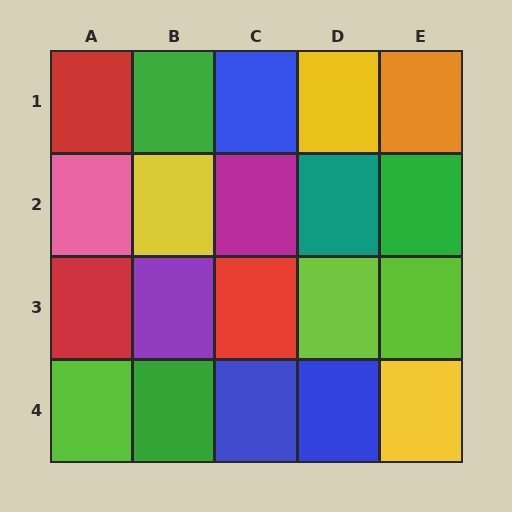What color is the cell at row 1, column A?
Red.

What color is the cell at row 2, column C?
Magenta.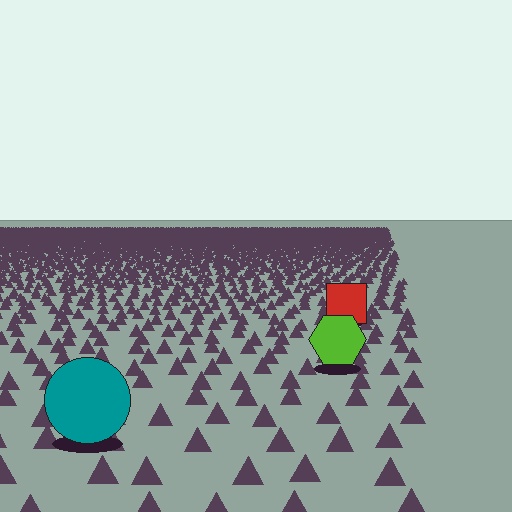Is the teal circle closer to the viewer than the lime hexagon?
Yes. The teal circle is closer — you can tell from the texture gradient: the ground texture is coarser near it.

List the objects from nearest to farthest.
From nearest to farthest: the teal circle, the lime hexagon, the red square.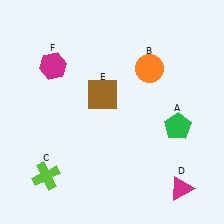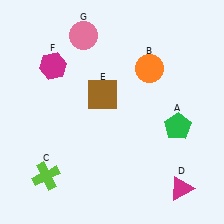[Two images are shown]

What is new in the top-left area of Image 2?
A pink circle (G) was added in the top-left area of Image 2.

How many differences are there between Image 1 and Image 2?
There is 1 difference between the two images.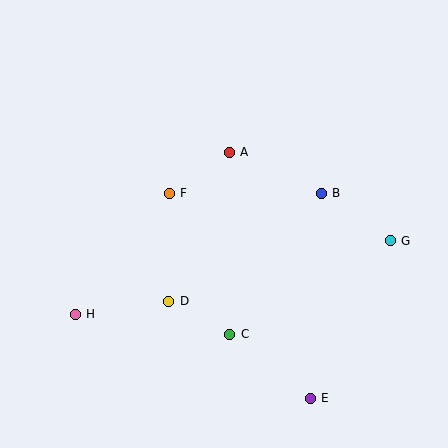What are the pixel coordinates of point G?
Point G is at (390, 241).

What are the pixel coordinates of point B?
Point B is at (321, 193).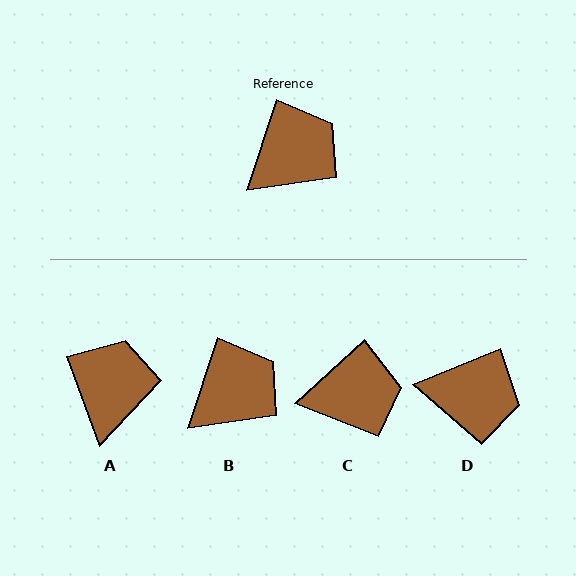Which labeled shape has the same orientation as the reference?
B.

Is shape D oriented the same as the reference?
No, it is off by about 49 degrees.